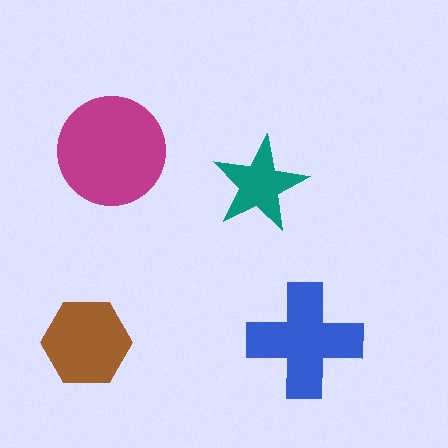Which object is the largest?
The magenta circle.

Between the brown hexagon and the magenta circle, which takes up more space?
The magenta circle.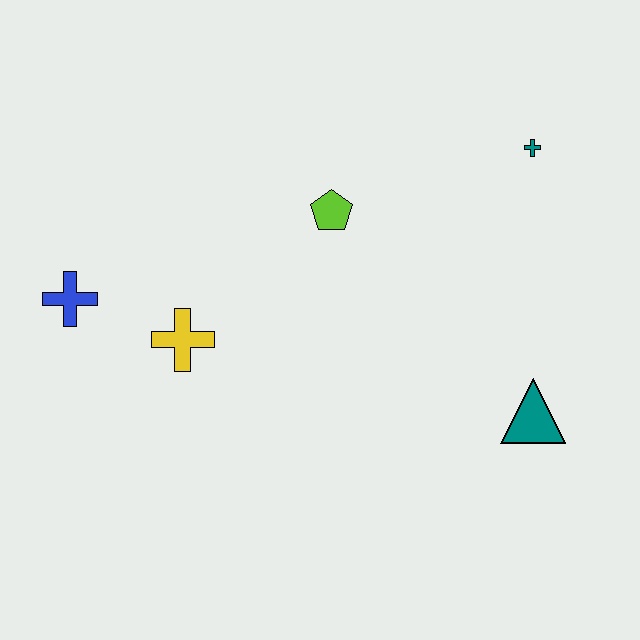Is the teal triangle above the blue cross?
No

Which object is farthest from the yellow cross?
The teal cross is farthest from the yellow cross.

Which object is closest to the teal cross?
The lime pentagon is closest to the teal cross.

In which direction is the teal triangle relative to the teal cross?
The teal triangle is below the teal cross.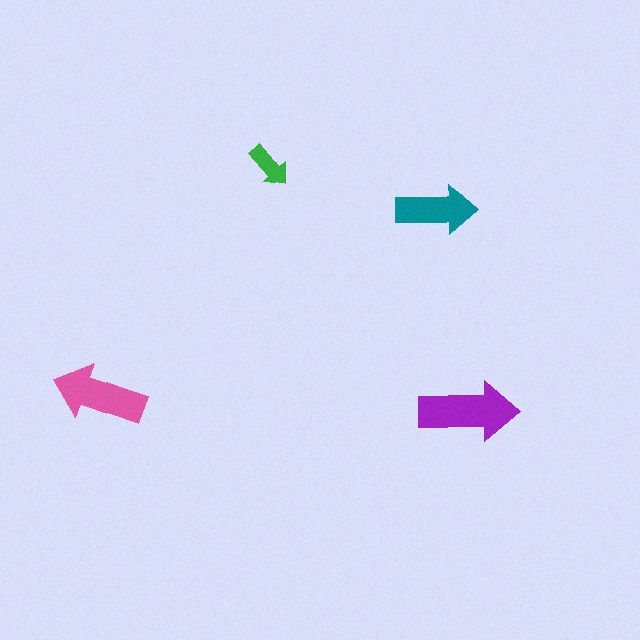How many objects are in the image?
There are 4 objects in the image.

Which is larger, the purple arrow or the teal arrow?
The purple one.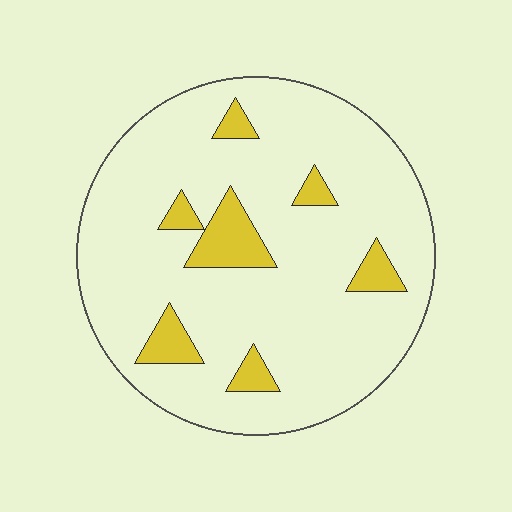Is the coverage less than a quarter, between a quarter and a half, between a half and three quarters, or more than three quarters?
Less than a quarter.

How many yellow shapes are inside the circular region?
7.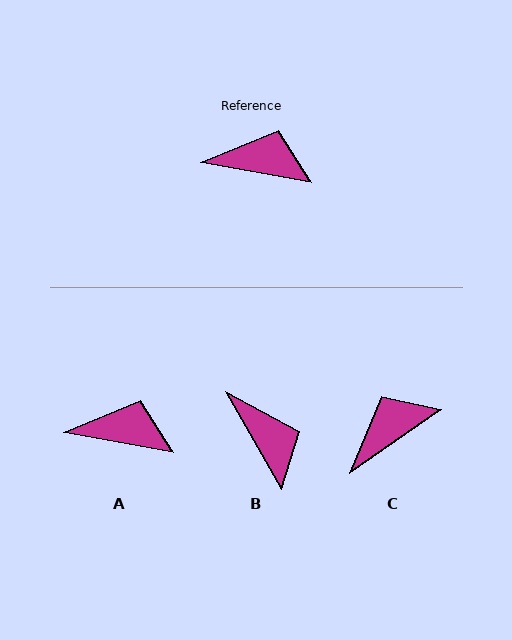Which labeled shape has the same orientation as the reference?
A.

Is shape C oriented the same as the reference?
No, it is off by about 45 degrees.